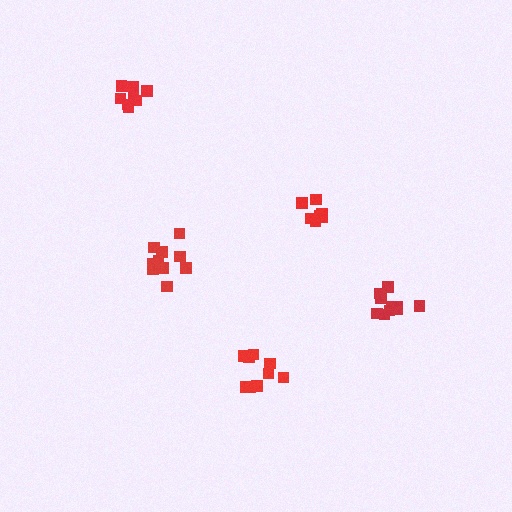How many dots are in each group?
Group 1: 10 dots, Group 2: 9 dots, Group 3: 10 dots, Group 4: 7 dots, Group 5: 8 dots (44 total).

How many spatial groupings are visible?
There are 5 spatial groupings.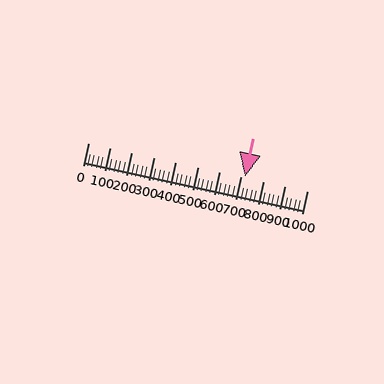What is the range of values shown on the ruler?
The ruler shows values from 0 to 1000.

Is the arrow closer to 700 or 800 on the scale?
The arrow is closer to 700.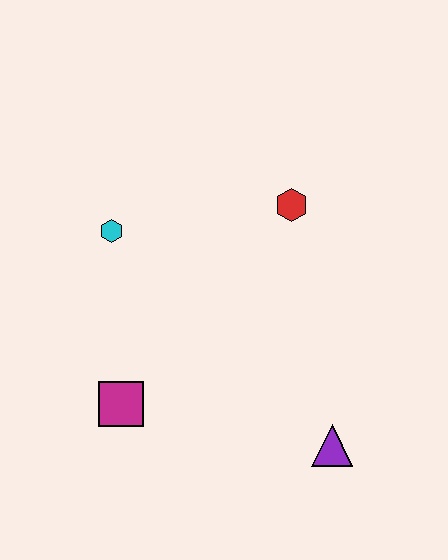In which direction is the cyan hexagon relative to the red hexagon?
The cyan hexagon is to the left of the red hexagon.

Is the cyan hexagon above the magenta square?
Yes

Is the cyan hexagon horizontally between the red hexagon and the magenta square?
No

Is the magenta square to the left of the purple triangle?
Yes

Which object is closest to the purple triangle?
The magenta square is closest to the purple triangle.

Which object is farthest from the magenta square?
The red hexagon is farthest from the magenta square.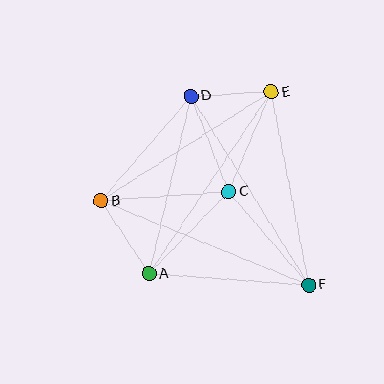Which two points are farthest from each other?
Points B and F are farthest from each other.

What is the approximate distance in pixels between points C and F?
The distance between C and F is approximately 123 pixels.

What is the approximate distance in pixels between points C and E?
The distance between C and E is approximately 109 pixels.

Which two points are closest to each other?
Points D and E are closest to each other.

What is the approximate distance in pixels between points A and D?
The distance between A and D is approximately 183 pixels.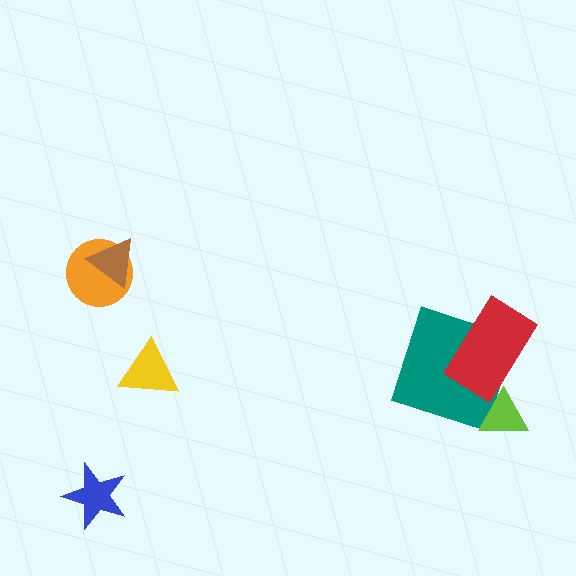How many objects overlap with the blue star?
0 objects overlap with the blue star.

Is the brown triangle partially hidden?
No, no other shape covers it.